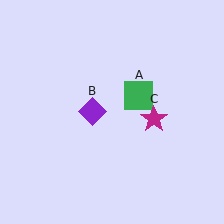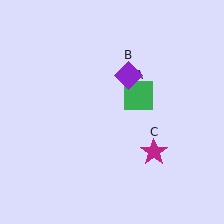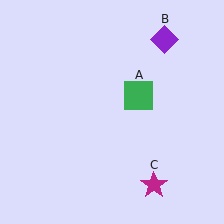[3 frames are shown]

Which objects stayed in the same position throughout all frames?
Green square (object A) remained stationary.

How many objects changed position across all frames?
2 objects changed position: purple diamond (object B), magenta star (object C).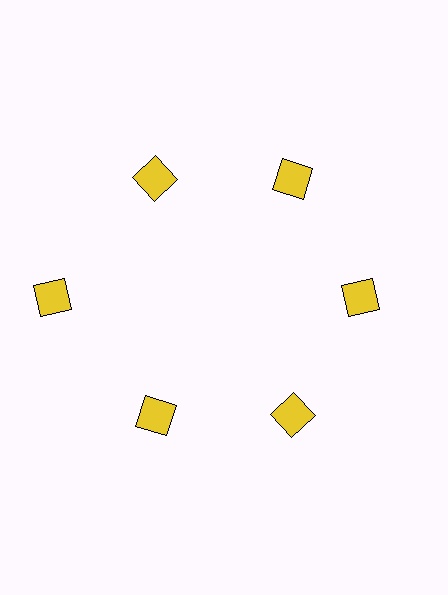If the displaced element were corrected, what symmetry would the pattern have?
It would have 6-fold rotational symmetry — the pattern would map onto itself every 60 degrees.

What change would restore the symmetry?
The symmetry would be restored by moving it inward, back onto the ring so that all 6 diamonds sit at equal angles and equal distance from the center.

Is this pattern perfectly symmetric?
No. The 6 yellow diamonds are arranged in a ring, but one element near the 9 o'clock position is pushed outward from the center, breaking the 6-fold rotational symmetry.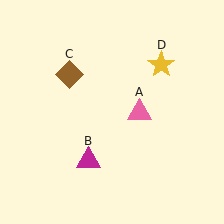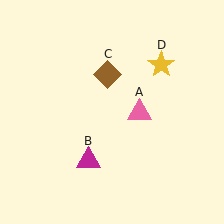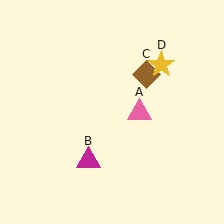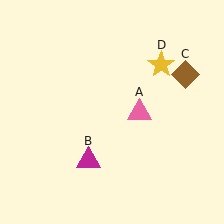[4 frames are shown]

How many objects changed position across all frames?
1 object changed position: brown diamond (object C).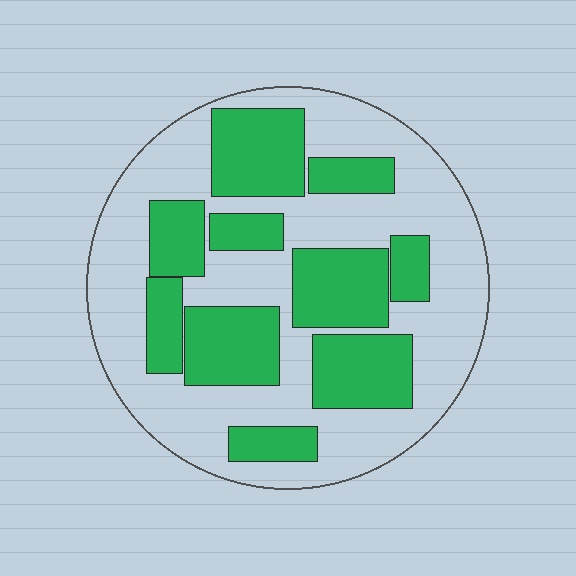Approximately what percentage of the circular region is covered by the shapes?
Approximately 40%.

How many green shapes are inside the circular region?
10.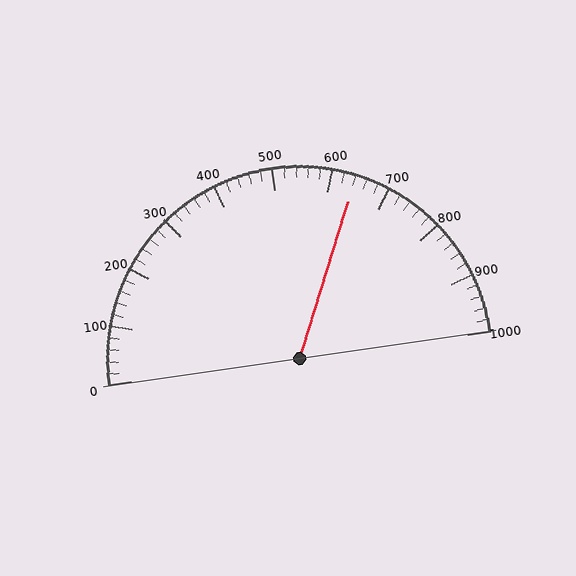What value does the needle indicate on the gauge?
The needle indicates approximately 640.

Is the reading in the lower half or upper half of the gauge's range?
The reading is in the upper half of the range (0 to 1000).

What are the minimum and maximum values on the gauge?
The gauge ranges from 0 to 1000.